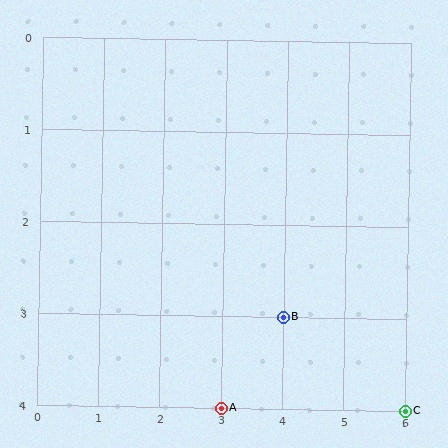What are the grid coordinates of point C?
Point C is at grid coordinates (6, 4).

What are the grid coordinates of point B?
Point B is at grid coordinates (4, 3).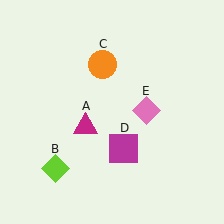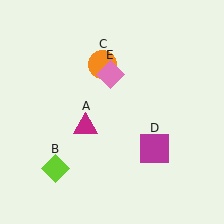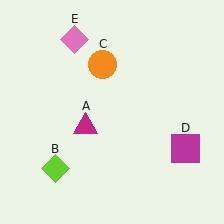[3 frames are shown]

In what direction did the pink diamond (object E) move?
The pink diamond (object E) moved up and to the left.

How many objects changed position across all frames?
2 objects changed position: magenta square (object D), pink diamond (object E).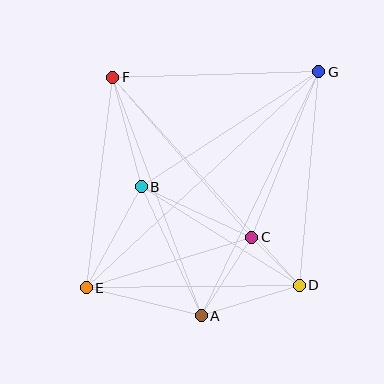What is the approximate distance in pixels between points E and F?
The distance between E and F is approximately 212 pixels.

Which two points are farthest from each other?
Points E and G are farthest from each other.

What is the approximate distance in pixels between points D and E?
The distance between D and E is approximately 213 pixels.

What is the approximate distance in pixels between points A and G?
The distance between A and G is approximately 271 pixels.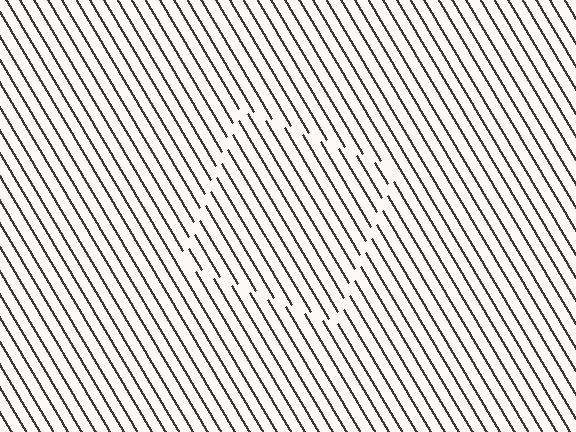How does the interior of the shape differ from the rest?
The interior of the shape contains the same grating, shifted by half a period — the contour is defined by the phase discontinuity where line-ends from the inner and outer gratings abut.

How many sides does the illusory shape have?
4 sides — the line-ends trace a square.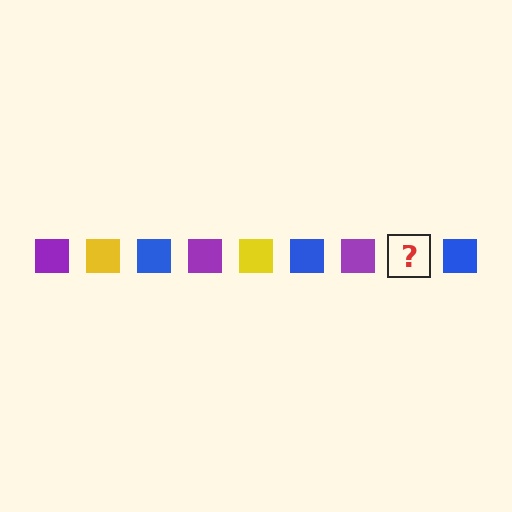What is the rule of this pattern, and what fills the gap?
The rule is that the pattern cycles through purple, yellow, blue squares. The gap should be filled with a yellow square.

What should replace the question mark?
The question mark should be replaced with a yellow square.